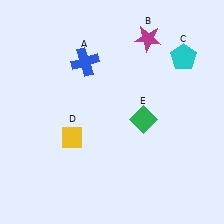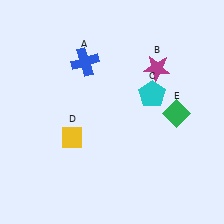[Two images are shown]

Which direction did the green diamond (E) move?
The green diamond (E) moved right.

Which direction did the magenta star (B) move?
The magenta star (B) moved down.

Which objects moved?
The objects that moved are: the magenta star (B), the cyan pentagon (C), the green diamond (E).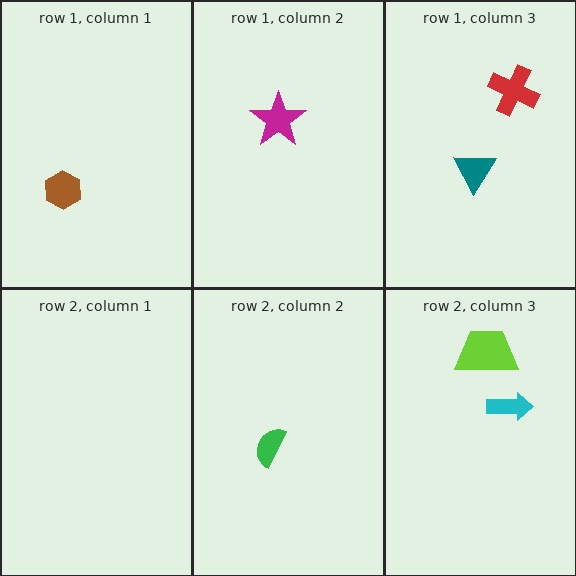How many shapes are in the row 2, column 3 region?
2.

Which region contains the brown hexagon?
The row 1, column 1 region.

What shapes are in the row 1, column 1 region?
The brown hexagon.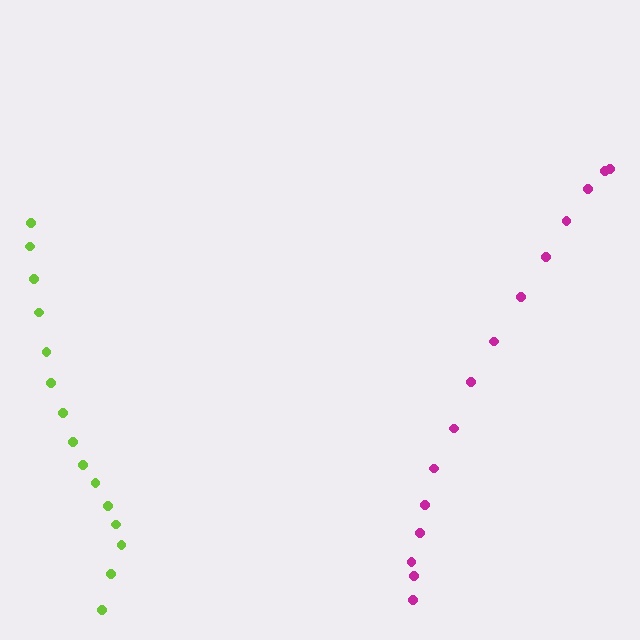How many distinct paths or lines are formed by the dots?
There are 2 distinct paths.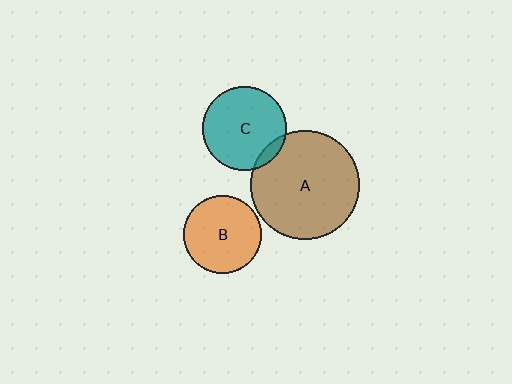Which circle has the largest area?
Circle A (brown).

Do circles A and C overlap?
Yes.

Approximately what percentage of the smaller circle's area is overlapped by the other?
Approximately 10%.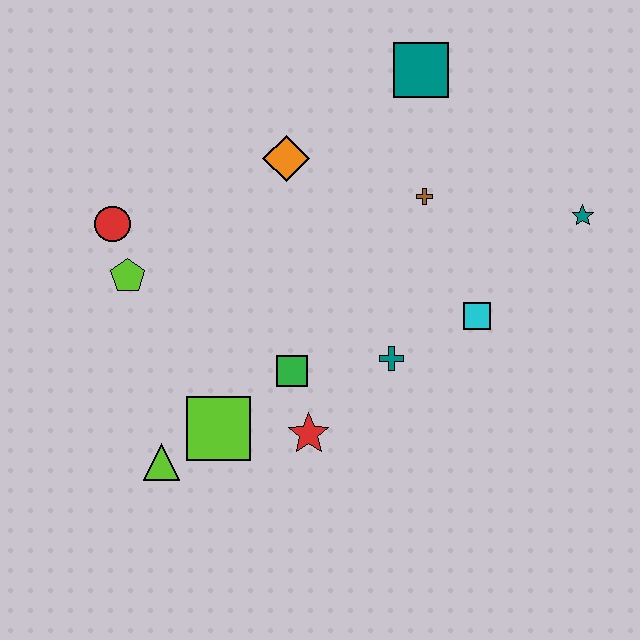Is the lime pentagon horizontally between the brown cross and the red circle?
Yes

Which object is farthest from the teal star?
The lime triangle is farthest from the teal star.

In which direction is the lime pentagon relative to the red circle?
The lime pentagon is below the red circle.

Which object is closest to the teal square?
The brown cross is closest to the teal square.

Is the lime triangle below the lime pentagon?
Yes